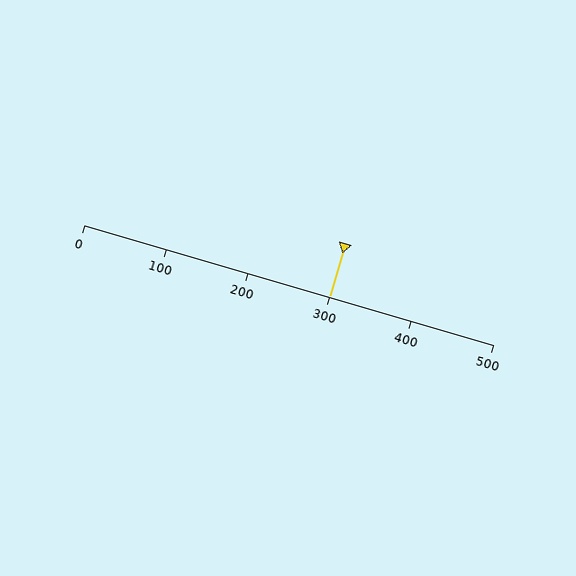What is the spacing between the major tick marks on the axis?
The major ticks are spaced 100 apart.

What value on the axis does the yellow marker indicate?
The marker indicates approximately 300.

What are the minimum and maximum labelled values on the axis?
The axis runs from 0 to 500.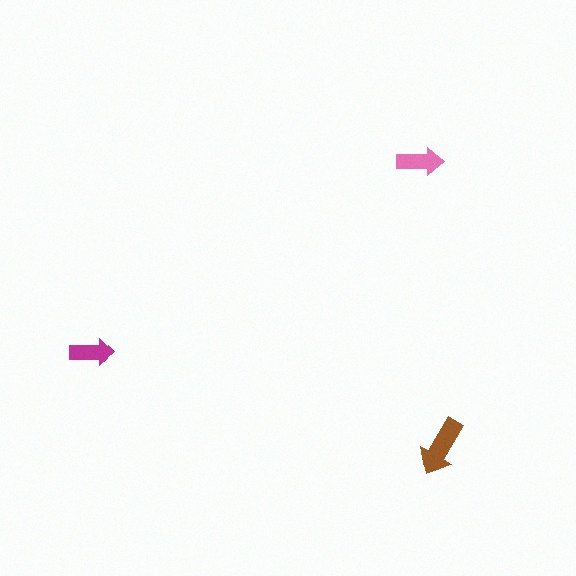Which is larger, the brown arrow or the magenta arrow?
The brown one.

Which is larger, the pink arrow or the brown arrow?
The brown one.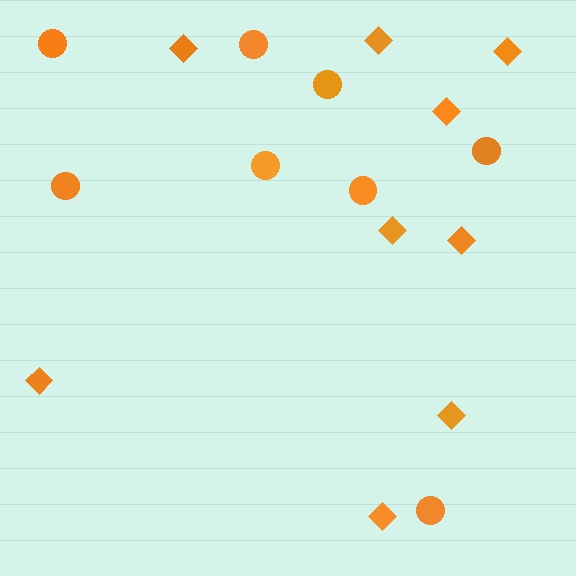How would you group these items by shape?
There are 2 groups: one group of circles (8) and one group of diamonds (9).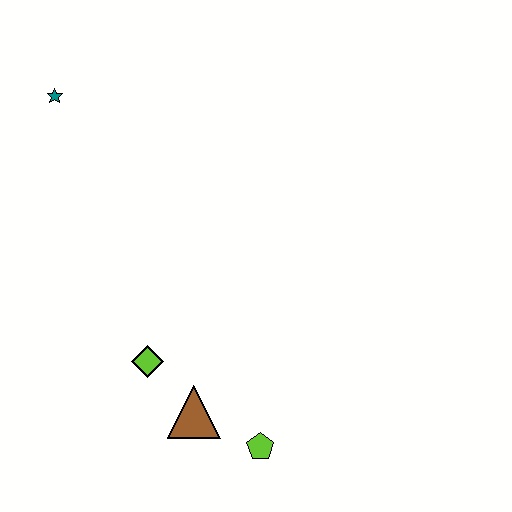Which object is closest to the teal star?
The lime diamond is closest to the teal star.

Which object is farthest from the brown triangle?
The teal star is farthest from the brown triangle.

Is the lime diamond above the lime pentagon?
Yes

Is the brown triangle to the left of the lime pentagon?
Yes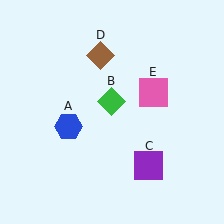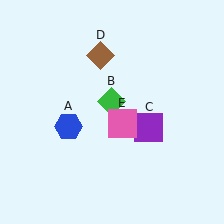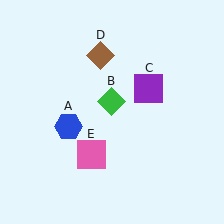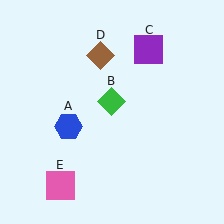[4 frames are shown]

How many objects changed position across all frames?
2 objects changed position: purple square (object C), pink square (object E).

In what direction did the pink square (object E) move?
The pink square (object E) moved down and to the left.